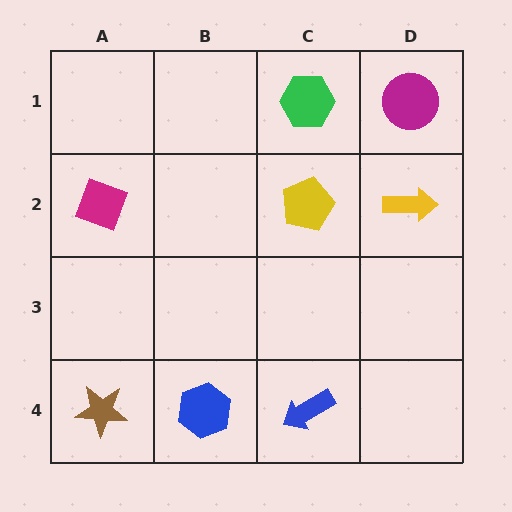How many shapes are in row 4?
3 shapes.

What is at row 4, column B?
A blue hexagon.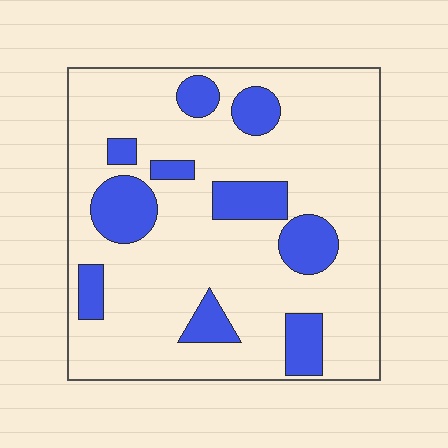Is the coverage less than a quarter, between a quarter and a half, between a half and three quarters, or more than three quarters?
Less than a quarter.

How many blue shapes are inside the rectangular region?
10.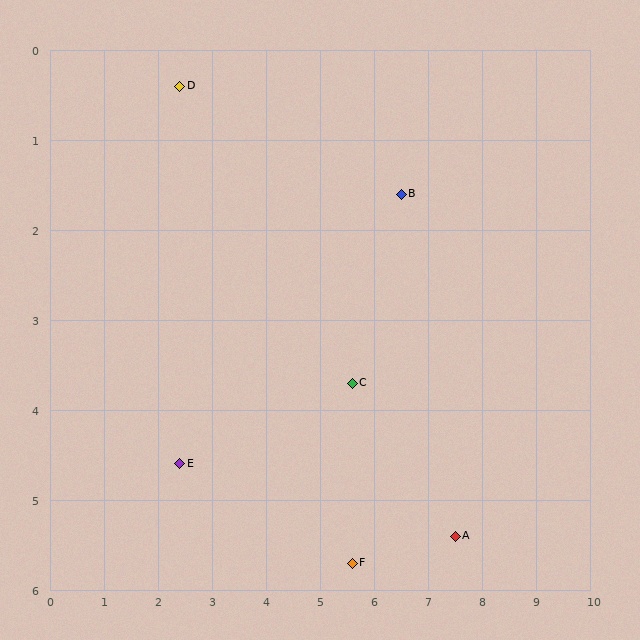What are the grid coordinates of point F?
Point F is at approximately (5.6, 5.7).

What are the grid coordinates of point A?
Point A is at approximately (7.5, 5.4).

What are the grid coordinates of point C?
Point C is at approximately (5.6, 3.7).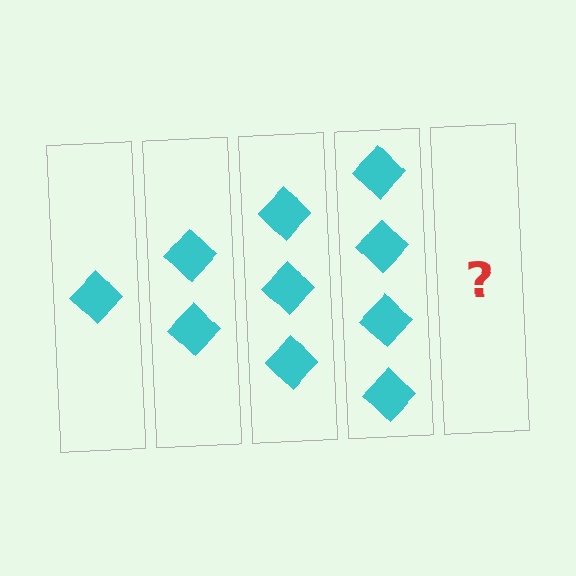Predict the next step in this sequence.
The next step is 5 diamonds.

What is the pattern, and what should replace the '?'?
The pattern is that each step adds one more diamond. The '?' should be 5 diamonds.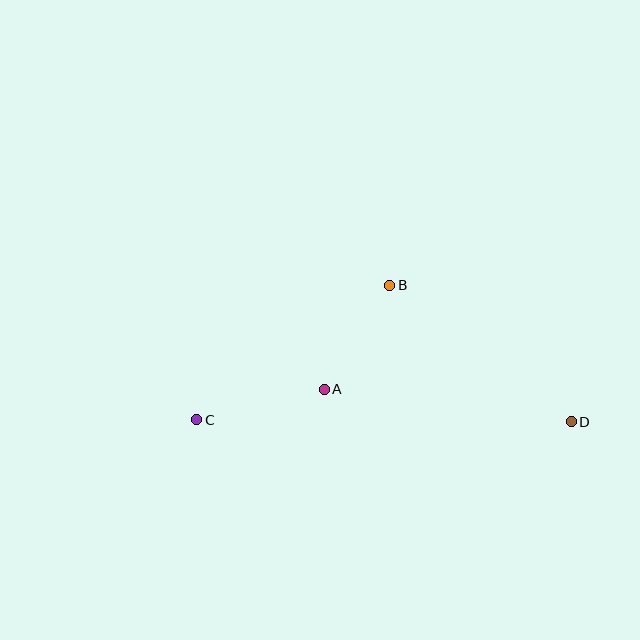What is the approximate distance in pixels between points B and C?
The distance between B and C is approximately 235 pixels.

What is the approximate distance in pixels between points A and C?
The distance between A and C is approximately 131 pixels.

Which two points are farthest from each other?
Points C and D are farthest from each other.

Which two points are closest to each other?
Points A and B are closest to each other.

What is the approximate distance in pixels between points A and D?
The distance between A and D is approximately 249 pixels.